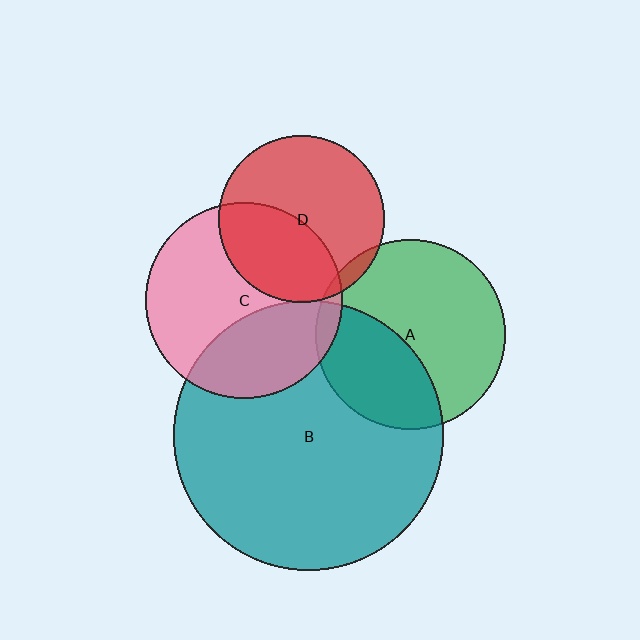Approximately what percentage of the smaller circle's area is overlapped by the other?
Approximately 5%.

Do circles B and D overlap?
Yes.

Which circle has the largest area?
Circle B (teal).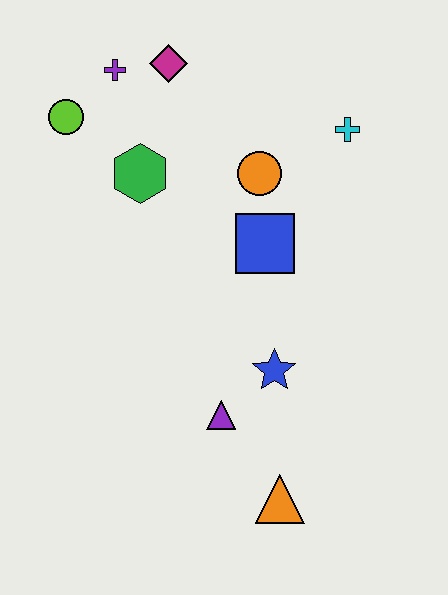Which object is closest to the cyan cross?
The orange circle is closest to the cyan cross.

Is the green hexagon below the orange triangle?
No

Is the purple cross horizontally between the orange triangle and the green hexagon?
No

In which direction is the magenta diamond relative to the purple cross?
The magenta diamond is to the right of the purple cross.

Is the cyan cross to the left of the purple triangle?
No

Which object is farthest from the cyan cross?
The orange triangle is farthest from the cyan cross.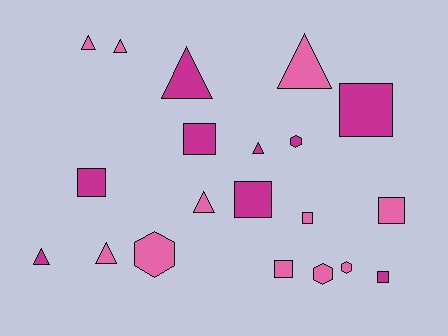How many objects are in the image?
There are 20 objects.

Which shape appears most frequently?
Triangle, with 8 objects.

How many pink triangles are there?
There are 5 pink triangles.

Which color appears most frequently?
Pink, with 11 objects.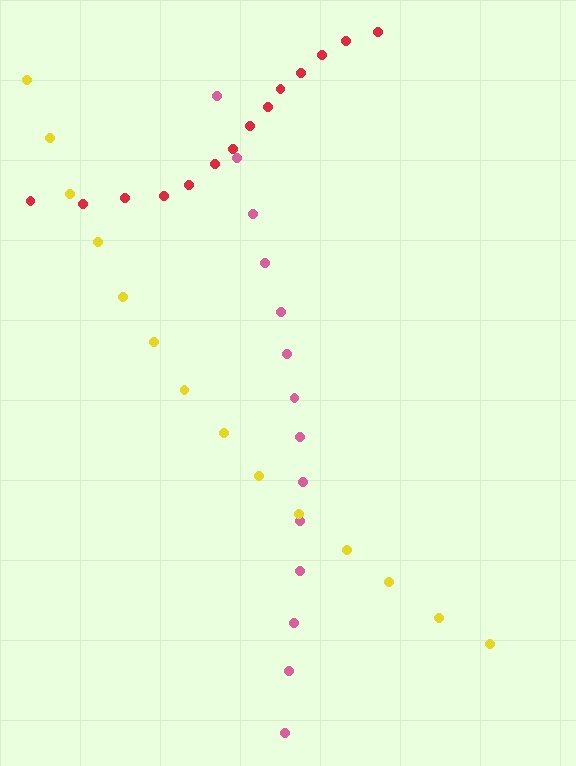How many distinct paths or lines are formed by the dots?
There are 3 distinct paths.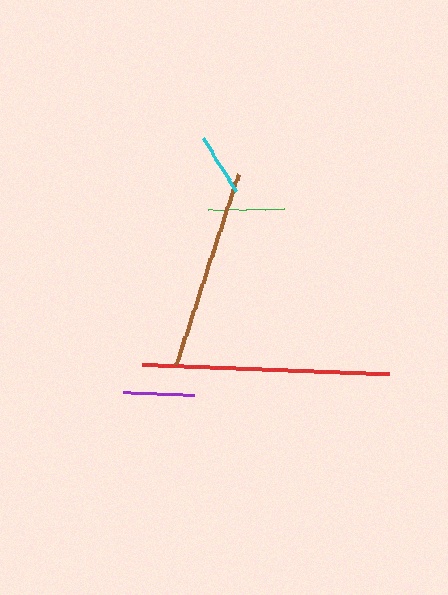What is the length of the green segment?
The green segment is approximately 75 pixels long.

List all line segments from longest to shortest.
From longest to shortest: red, brown, green, purple, cyan.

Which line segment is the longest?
The red line is the longest at approximately 247 pixels.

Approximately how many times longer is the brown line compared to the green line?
The brown line is approximately 2.7 times the length of the green line.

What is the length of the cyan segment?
The cyan segment is approximately 63 pixels long.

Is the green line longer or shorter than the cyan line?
The green line is longer than the cyan line.